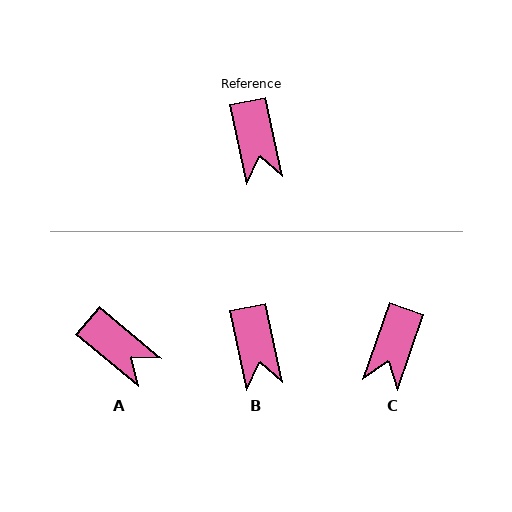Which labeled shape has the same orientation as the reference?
B.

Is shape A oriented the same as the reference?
No, it is off by about 38 degrees.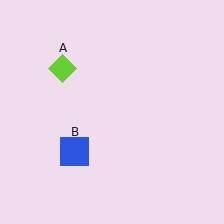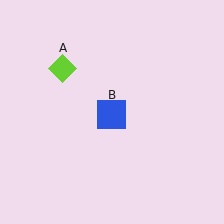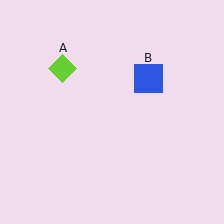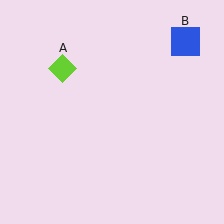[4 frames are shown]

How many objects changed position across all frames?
1 object changed position: blue square (object B).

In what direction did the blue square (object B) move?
The blue square (object B) moved up and to the right.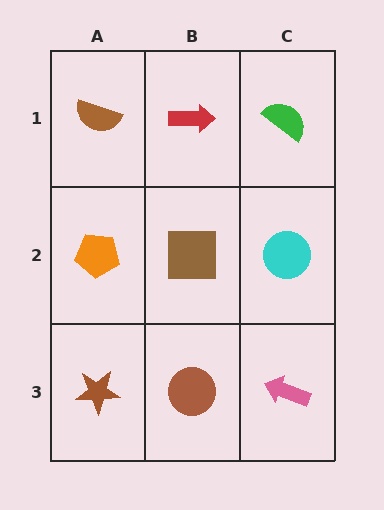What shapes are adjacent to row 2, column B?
A red arrow (row 1, column B), a brown circle (row 3, column B), an orange pentagon (row 2, column A), a cyan circle (row 2, column C).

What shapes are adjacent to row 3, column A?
An orange pentagon (row 2, column A), a brown circle (row 3, column B).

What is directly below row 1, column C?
A cyan circle.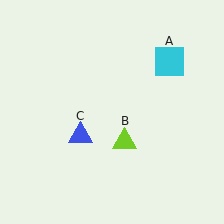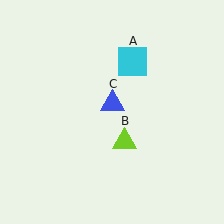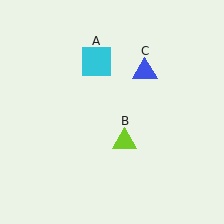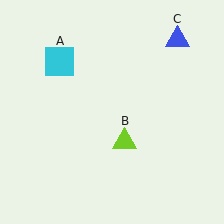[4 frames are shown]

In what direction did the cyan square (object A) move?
The cyan square (object A) moved left.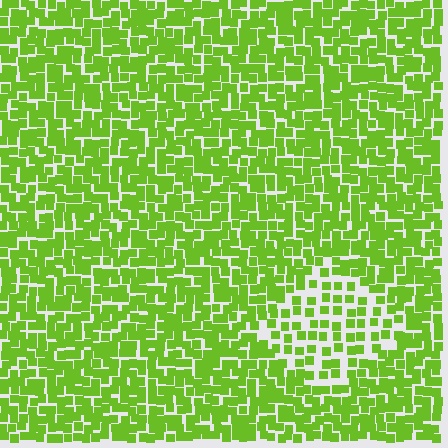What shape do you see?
I see a diamond.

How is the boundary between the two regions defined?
The boundary is defined by a change in element density (approximately 1.9x ratio). All elements are the same color, size, and shape.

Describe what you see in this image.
The image contains small lime elements arranged at two different densities. A diamond-shaped region is visible where the elements are less densely packed than the surrounding area.